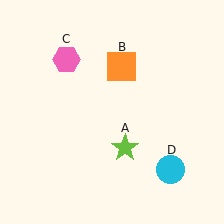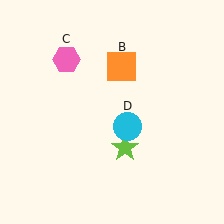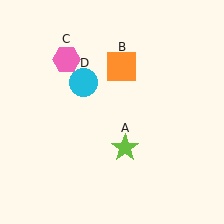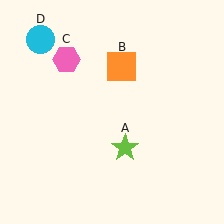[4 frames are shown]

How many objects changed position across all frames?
1 object changed position: cyan circle (object D).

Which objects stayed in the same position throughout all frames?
Lime star (object A) and orange square (object B) and pink hexagon (object C) remained stationary.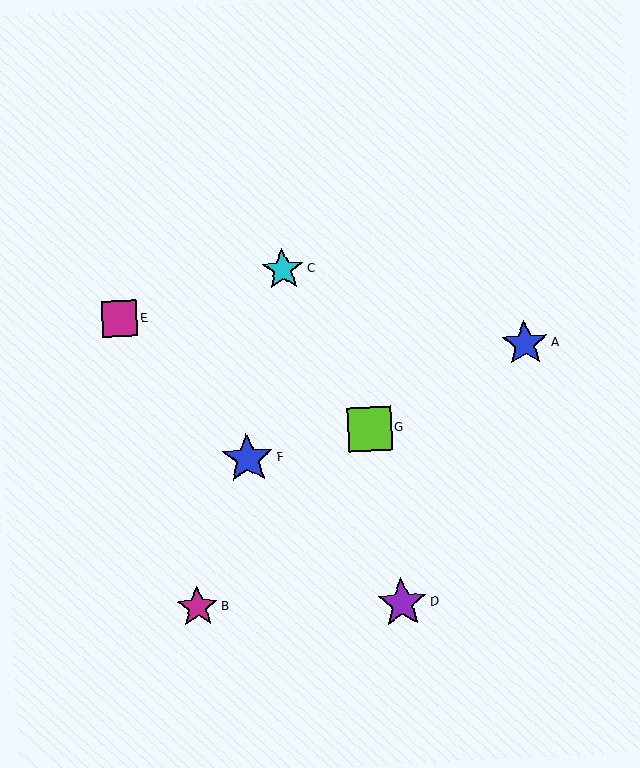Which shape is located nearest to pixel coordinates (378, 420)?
The lime square (labeled G) at (370, 429) is nearest to that location.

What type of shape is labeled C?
Shape C is a cyan star.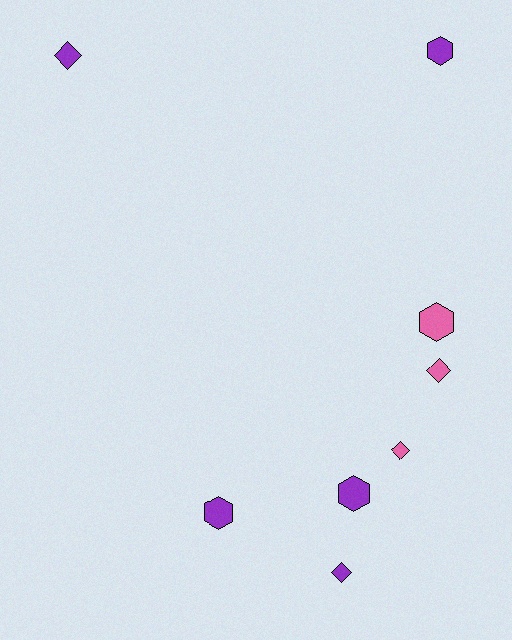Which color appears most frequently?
Purple, with 5 objects.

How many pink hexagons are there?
There is 1 pink hexagon.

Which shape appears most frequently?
Hexagon, with 4 objects.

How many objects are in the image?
There are 8 objects.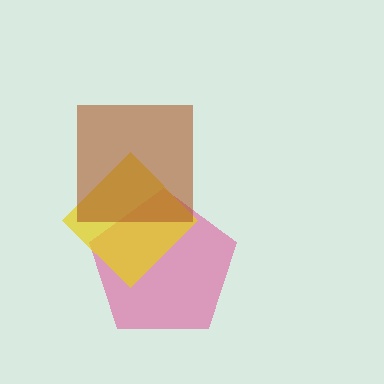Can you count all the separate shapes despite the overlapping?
Yes, there are 3 separate shapes.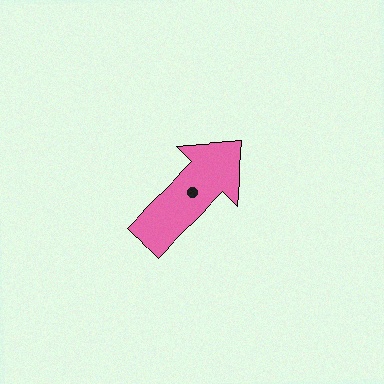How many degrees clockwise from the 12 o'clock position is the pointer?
Approximately 45 degrees.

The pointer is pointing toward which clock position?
Roughly 2 o'clock.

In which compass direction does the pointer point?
Northeast.